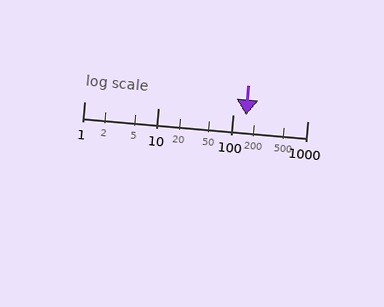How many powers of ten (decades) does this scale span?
The scale spans 3 decades, from 1 to 1000.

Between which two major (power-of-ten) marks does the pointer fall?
The pointer is between 100 and 1000.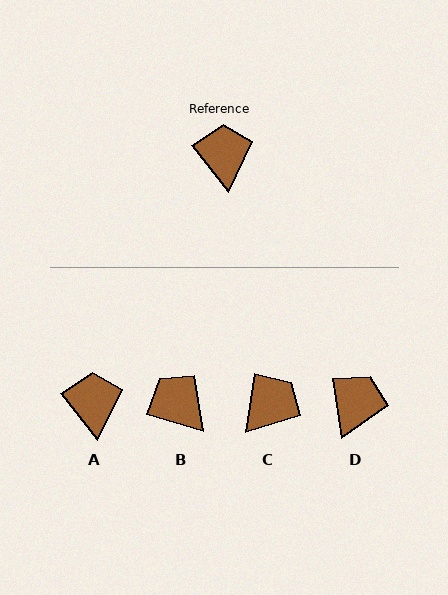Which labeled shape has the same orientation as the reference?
A.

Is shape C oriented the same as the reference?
No, it is off by about 46 degrees.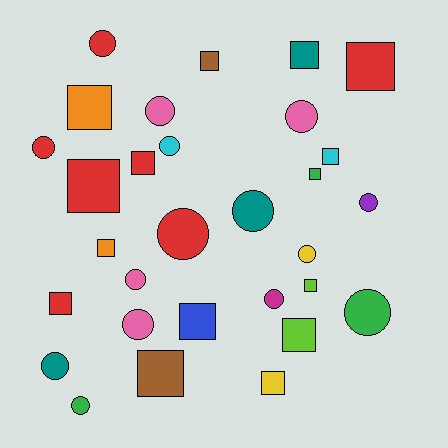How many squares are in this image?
There are 15 squares.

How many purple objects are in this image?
There is 1 purple object.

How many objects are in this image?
There are 30 objects.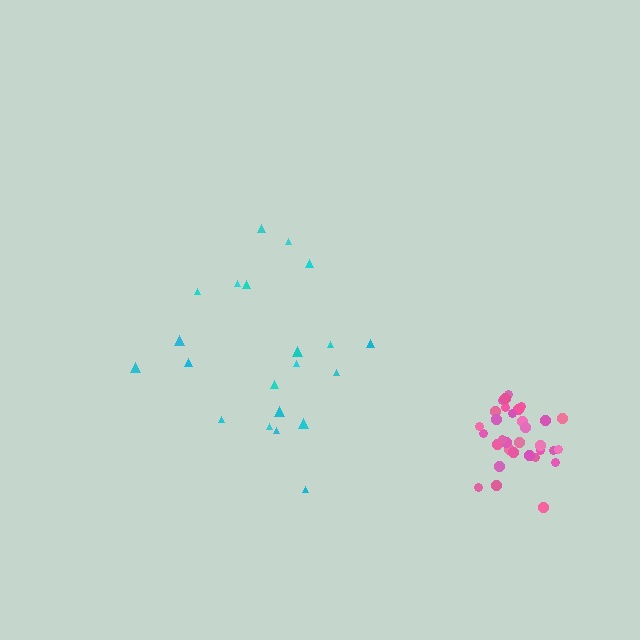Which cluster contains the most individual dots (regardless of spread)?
Pink (32).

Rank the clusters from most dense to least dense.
pink, cyan.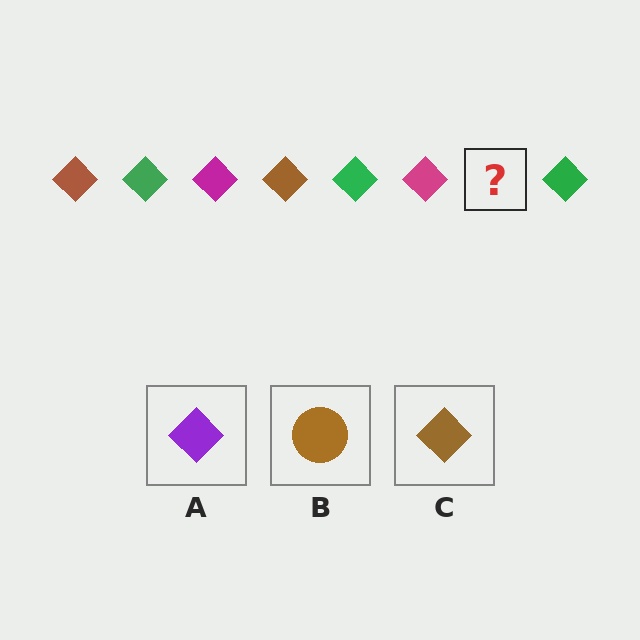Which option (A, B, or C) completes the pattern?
C.